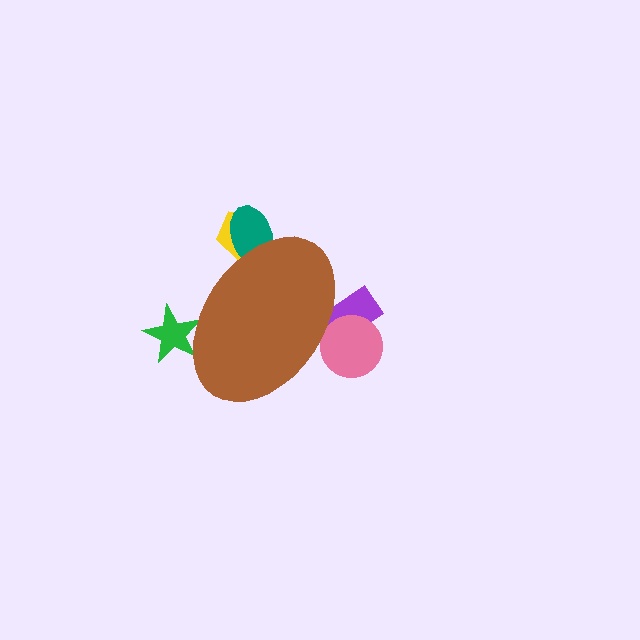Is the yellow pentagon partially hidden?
Yes, the yellow pentagon is partially hidden behind the brown ellipse.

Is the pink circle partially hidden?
Yes, the pink circle is partially hidden behind the brown ellipse.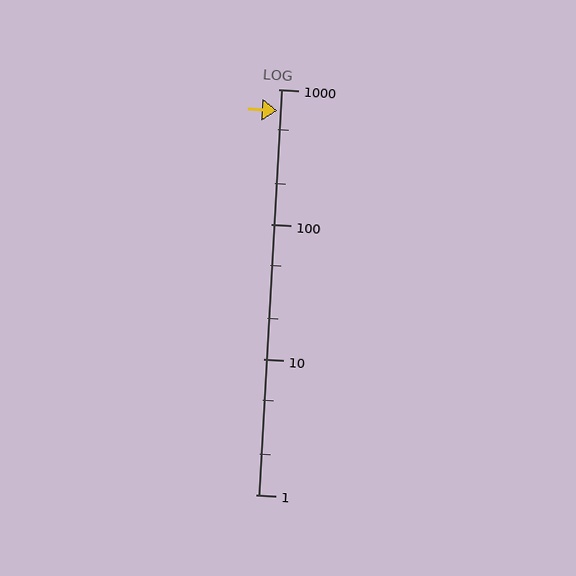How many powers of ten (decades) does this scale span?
The scale spans 3 decades, from 1 to 1000.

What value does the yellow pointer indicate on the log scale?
The pointer indicates approximately 690.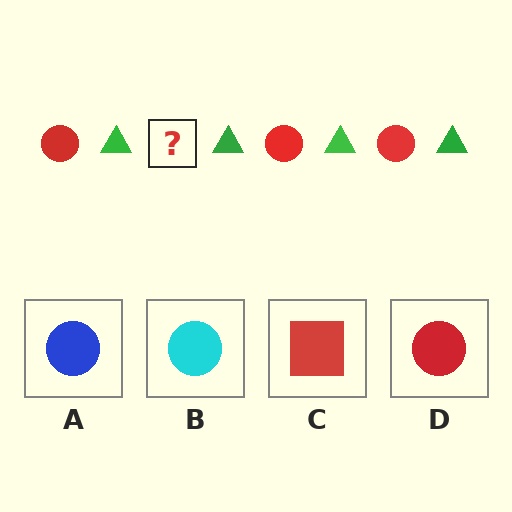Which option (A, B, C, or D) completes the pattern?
D.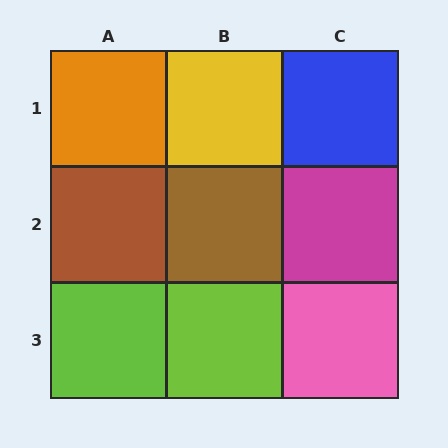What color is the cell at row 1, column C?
Blue.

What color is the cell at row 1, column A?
Orange.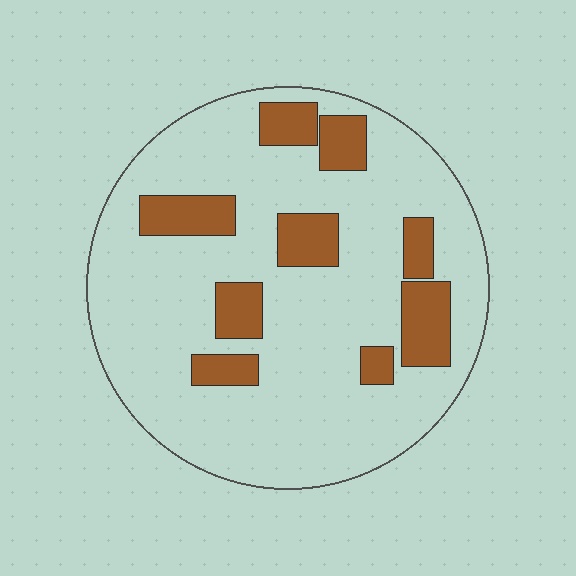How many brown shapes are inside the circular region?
9.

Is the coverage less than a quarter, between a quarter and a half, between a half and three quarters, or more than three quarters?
Less than a quarter.